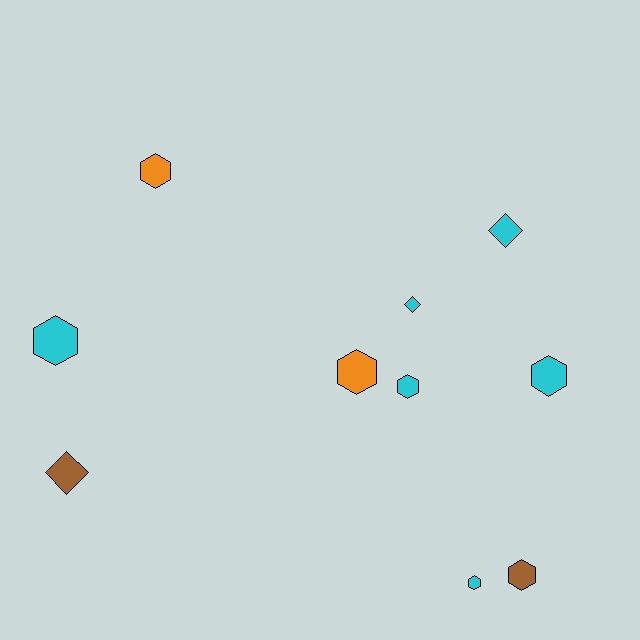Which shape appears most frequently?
Hexagon, with 7 objects.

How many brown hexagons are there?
There is 1 brown hexagon.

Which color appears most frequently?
Cyan, with 6 objects.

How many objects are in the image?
There are 10 objects.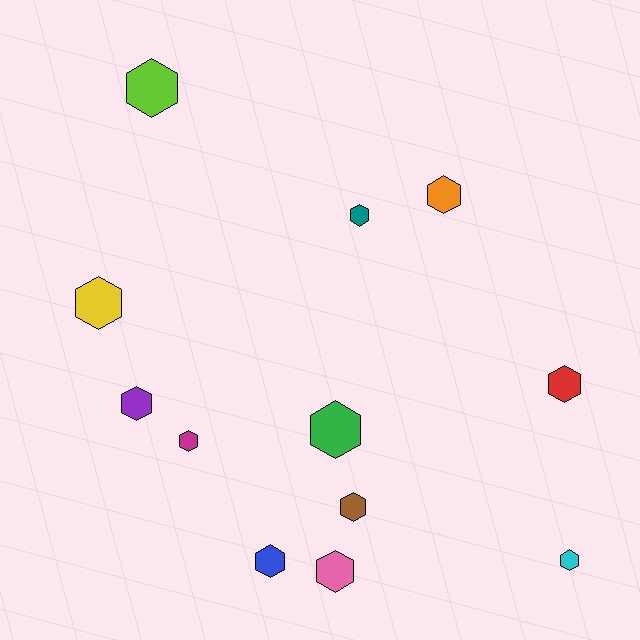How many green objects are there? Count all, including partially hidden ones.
There is 1 green object.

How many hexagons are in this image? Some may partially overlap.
There are 12 hexagons.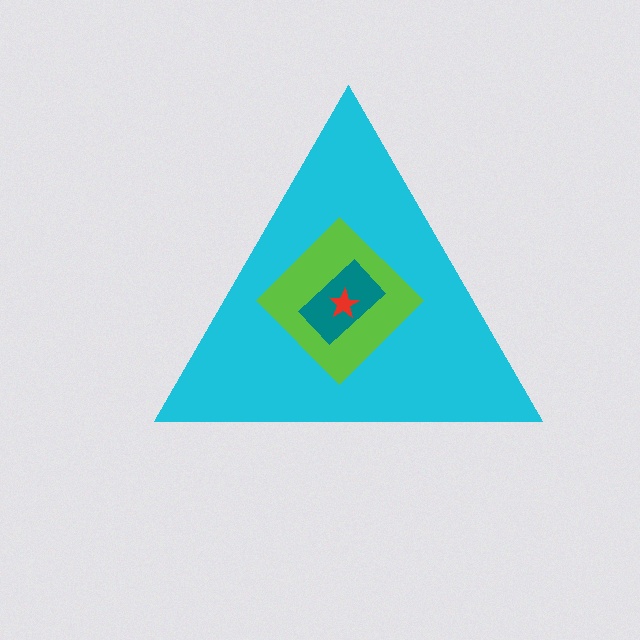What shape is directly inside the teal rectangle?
The red star.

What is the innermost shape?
The red star.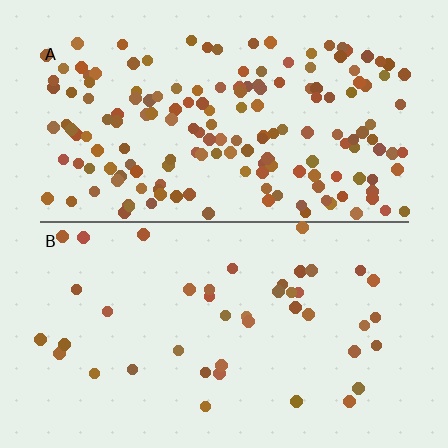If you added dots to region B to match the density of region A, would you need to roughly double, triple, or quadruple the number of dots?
Approximately quadruple.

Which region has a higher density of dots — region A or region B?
A (the top).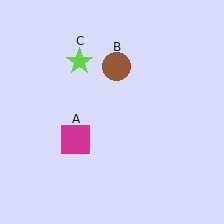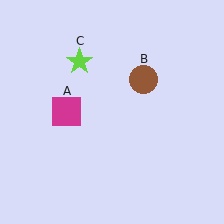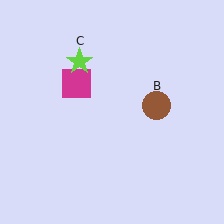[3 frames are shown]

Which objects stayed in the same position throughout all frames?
Lime star (object C) remained stationary.